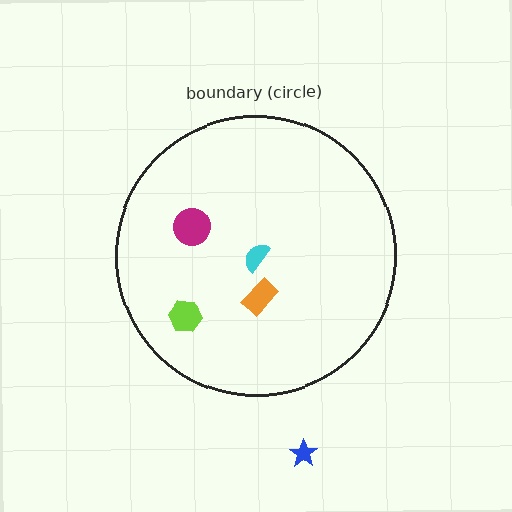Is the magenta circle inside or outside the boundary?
Inside.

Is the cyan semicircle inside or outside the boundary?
Inside.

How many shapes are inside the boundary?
4 inside, 1 outside.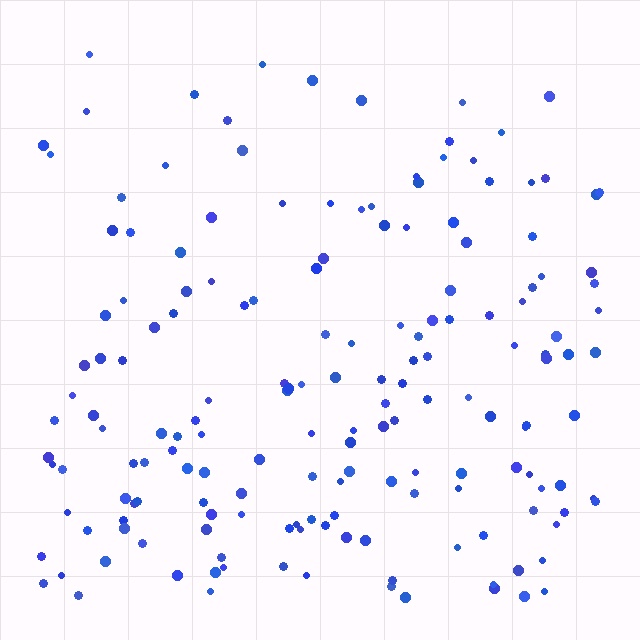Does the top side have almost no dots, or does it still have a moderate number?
Still a moderate number, just noticeably fewer than the bottom.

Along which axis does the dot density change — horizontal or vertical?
Vertical.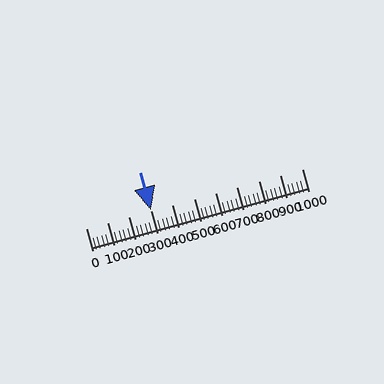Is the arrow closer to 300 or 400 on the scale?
The arrow is closer to 300.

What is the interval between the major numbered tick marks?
The major tick marks are spaced 100 units apart.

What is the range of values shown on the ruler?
The ruler shows values from 0 to 1000.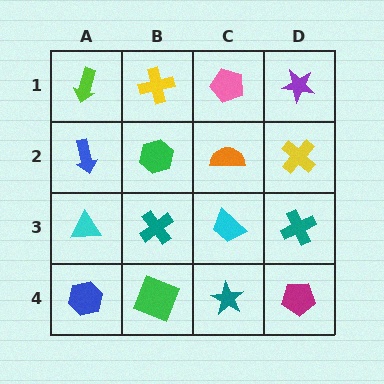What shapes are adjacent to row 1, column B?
A green hexagon (row 2, column B), a lime arrow (row 1, column A), a pink pentagon (row 1, column C).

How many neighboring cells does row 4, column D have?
2.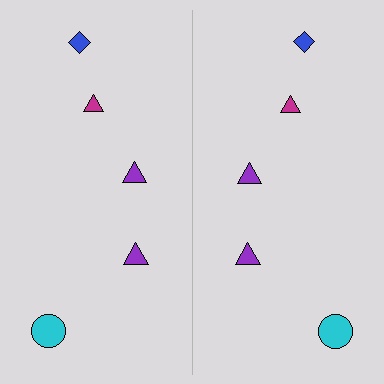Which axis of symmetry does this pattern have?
The pattern has a vertical axis of symmetry running through the center of the image.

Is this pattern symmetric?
Yes, this pattern has bilateral (reflection) symmetry.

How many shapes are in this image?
There are 10 shapes in this image.